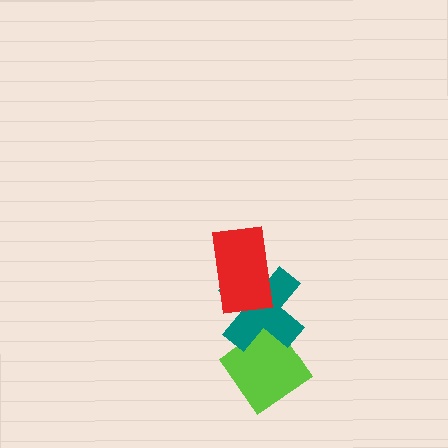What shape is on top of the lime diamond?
The teal cross is on top of the lime diamond.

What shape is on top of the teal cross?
The red rectangle is on top of the teal cross.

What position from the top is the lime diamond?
The lime diamond is 3rd from the top.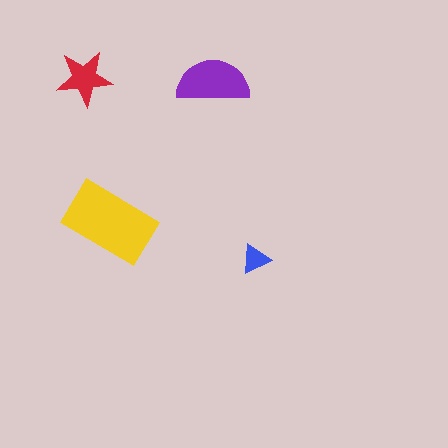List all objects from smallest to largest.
The blue triangle, the red star, the purple semicircle, the yellow rectangle.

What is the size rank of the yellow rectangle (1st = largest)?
1st.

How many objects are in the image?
There are 4 objects in the image.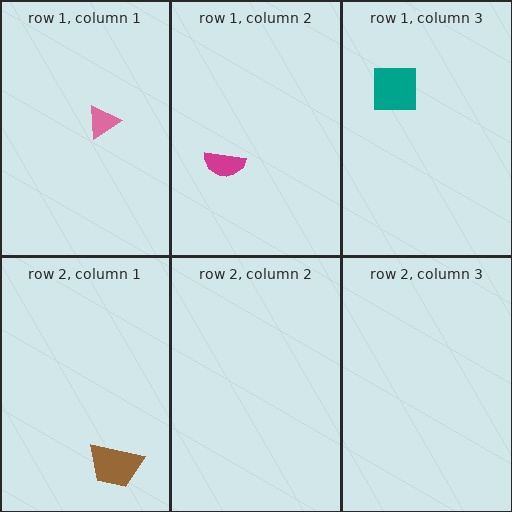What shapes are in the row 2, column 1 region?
The brown trapezoid.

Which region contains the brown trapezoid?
The row 2, column 1 region.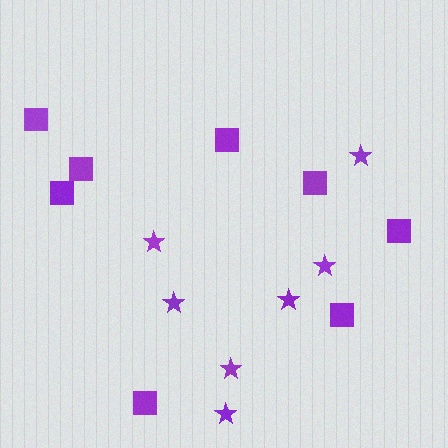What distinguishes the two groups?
There are 2 groups: one group of stars (7) and one group of squares (8).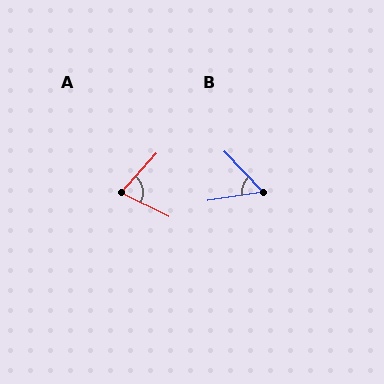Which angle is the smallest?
B, at approximately 55 degrees.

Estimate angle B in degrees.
Approximately 55 degrees.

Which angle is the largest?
A, at approximately 74 degrees.